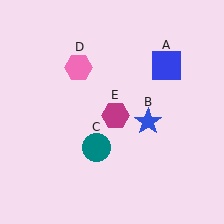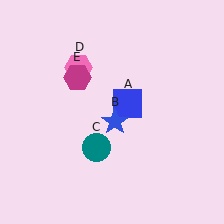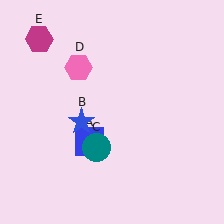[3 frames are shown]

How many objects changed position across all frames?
3 objects changed position: blue square (object A), blue star (object B), magenta hexagon (object E).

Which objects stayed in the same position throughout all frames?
Teal circle (object C) and pink hexagon (object D) remained stationary.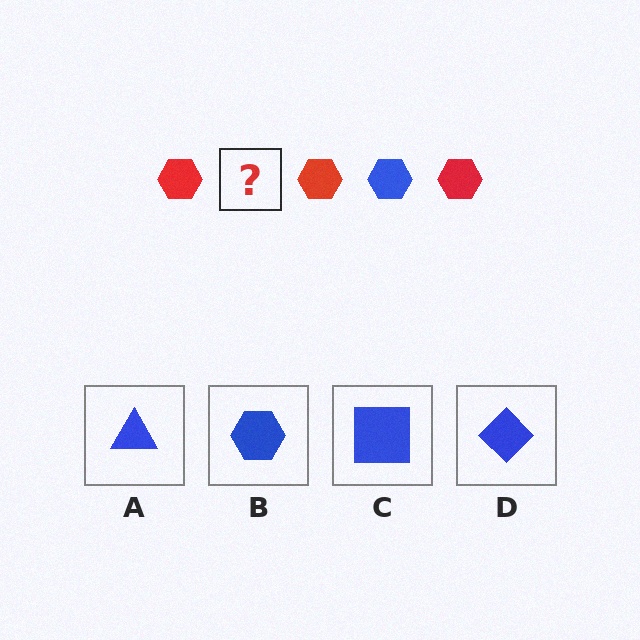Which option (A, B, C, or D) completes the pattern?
B.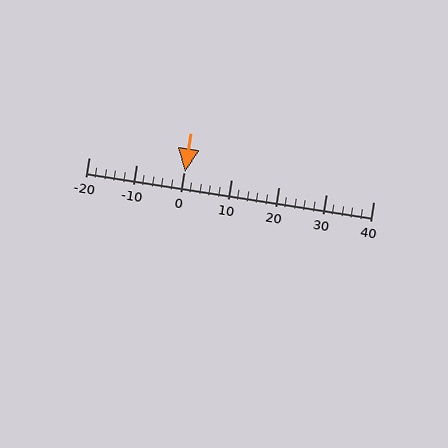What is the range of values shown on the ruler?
The ruler shows values from -20 to 40.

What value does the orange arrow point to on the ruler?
The orange arrow points to approximately 0.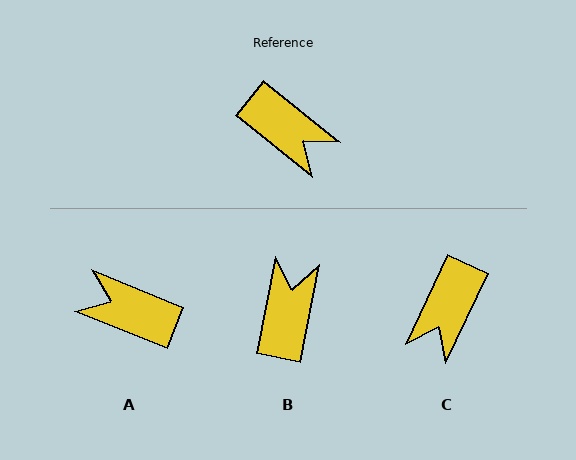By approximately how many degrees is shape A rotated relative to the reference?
Approximately 164 degrees clockwise.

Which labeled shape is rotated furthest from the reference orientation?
A, about 164 degrees away.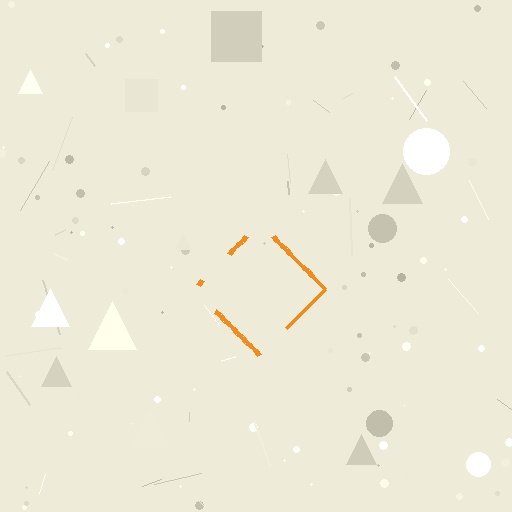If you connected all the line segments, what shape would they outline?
They would outline a diamond.